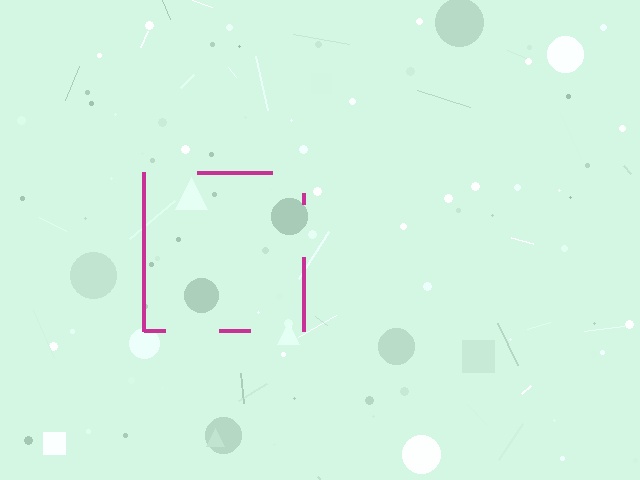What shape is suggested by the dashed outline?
The dashed outline suggests a square.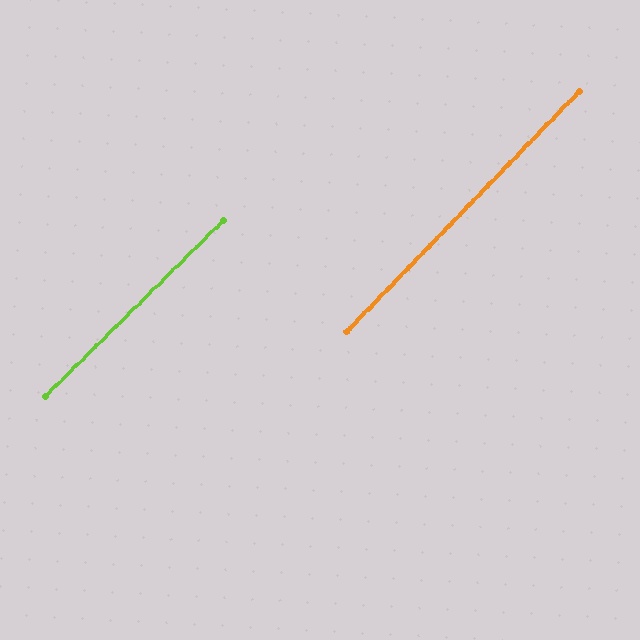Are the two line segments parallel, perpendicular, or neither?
Parallel — their directions differ by only 1.2°.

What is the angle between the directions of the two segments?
Approximately 1 degree.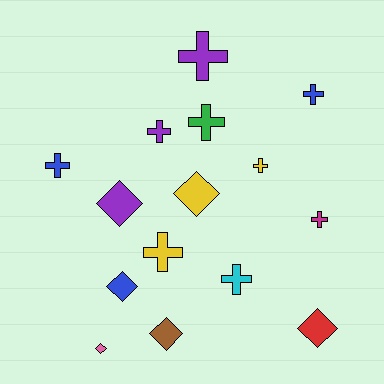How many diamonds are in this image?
There are 6 diamonds.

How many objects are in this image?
There are 15 objects.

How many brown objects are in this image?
There is 1 brown object.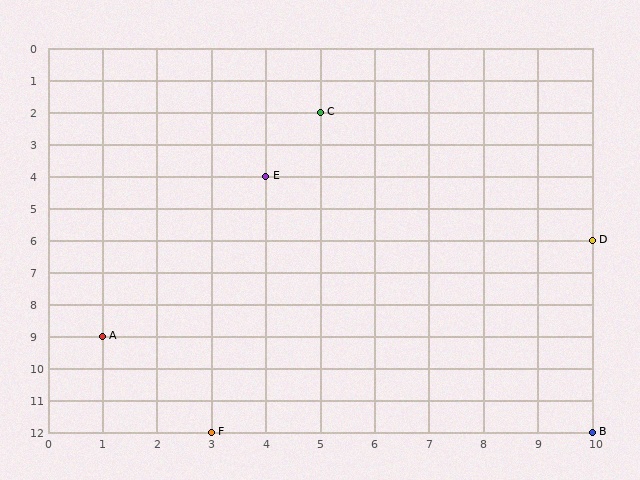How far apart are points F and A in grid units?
Points F and A are 2 columns and 3 rows apart (about 3.6 grid units diagonally).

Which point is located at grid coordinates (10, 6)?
Point D is at (10, 6).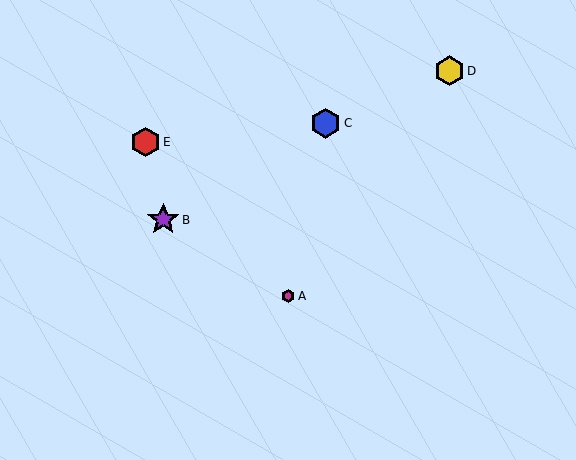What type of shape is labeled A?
Shape A is a magenta hexagon.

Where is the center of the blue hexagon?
The center of the blue hexagon is at (326, 123).